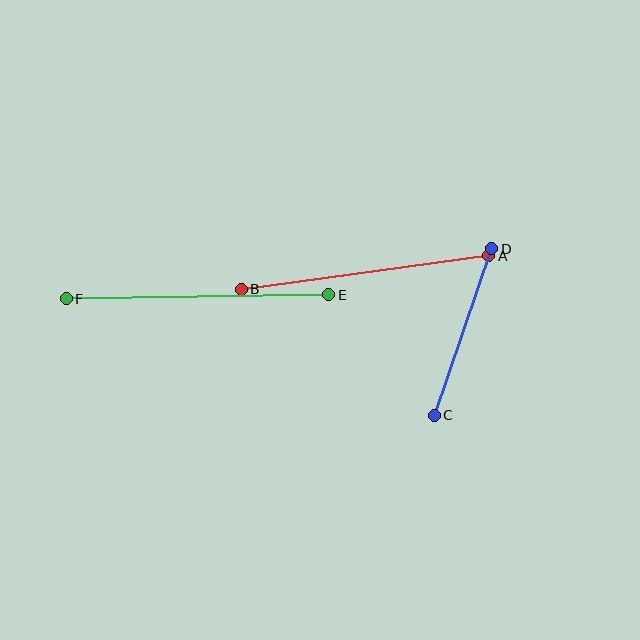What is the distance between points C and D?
The distance is approximately 176 pixels.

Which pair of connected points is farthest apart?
Points E and F are farthest apart.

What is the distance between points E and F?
The distance is approximately 262 pixels.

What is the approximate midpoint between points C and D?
The midpoint is at approximately (463, 332) pixels.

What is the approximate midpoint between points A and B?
The midpoint is at approximately (365, 273) pixels.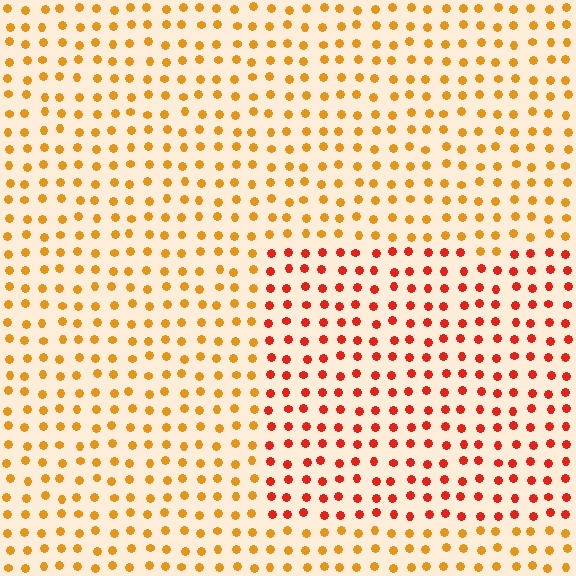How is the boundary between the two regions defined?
The boundary is defined purely by a slight shift in hue (about 35 degrees). Spacing, size, and orientation are identical on both sides.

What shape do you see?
I see a rectangle.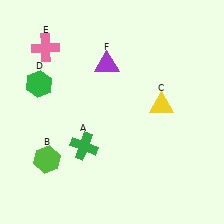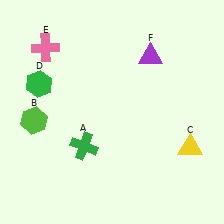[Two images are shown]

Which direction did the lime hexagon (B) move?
The lime hexagon (B) moved up.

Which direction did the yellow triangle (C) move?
The yellow triangle (C) moved down.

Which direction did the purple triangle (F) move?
The purple triangle (F) moved right.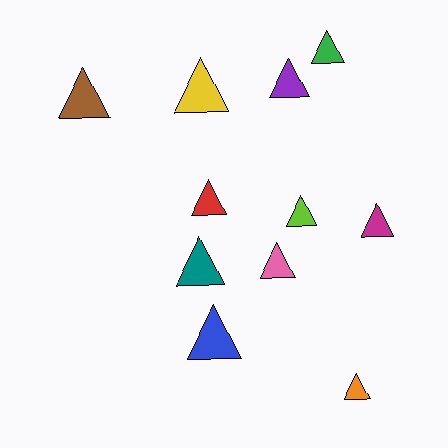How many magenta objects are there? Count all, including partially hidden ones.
There is 1 magenta object.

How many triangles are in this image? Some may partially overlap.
There are 11 triangles.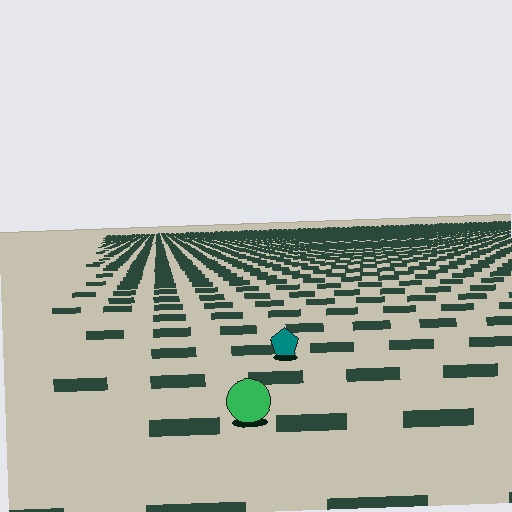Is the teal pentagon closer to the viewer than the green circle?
No. The green circle is closer — you can tell from the texture gradient: the ground texture is coarser near it.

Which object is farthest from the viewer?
The teal pentagon is farthest from the viewer. It appears smaller and the ground texture around it is denser.